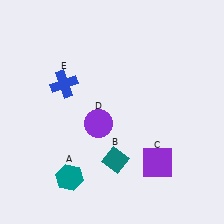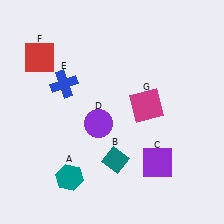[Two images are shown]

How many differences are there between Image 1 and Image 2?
There are 2 differences between the two images.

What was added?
A red square (F), a magenta square (G) were added in Image 2.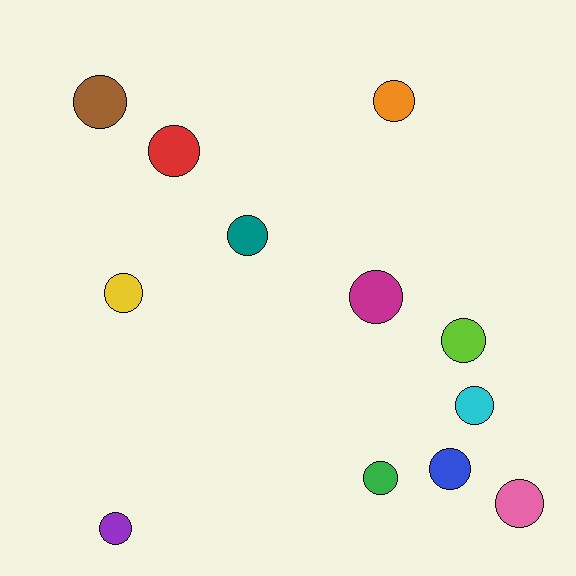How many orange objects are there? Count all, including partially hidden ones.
There is 1 orange object.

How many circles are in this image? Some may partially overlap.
There are 12 circles.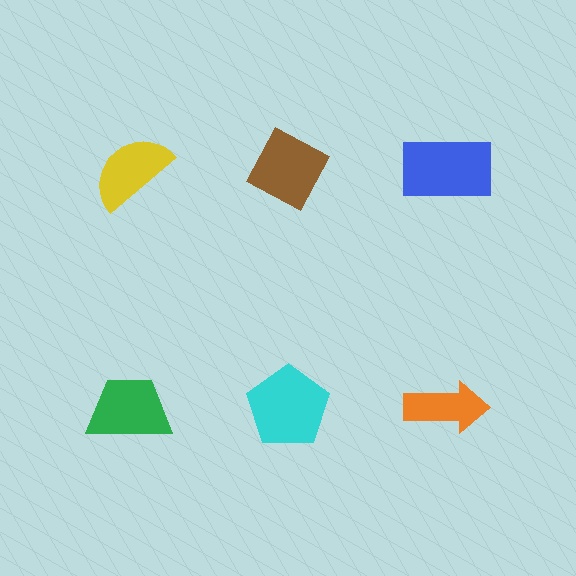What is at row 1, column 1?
A yellow semicircle.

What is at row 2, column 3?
An orange arrow.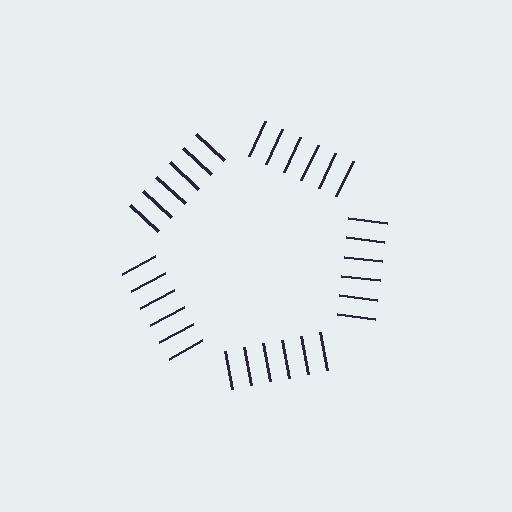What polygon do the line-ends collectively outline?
An illusory pentagon — the line segments terminate on its edges but no continuous stroke is drawn.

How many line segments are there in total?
30 — 6 along each of the 5 edges.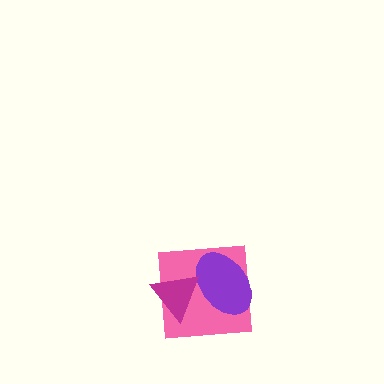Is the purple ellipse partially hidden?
Yes, it is partially covered by another shape.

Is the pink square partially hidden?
Yes, it is partially covered by another shape.